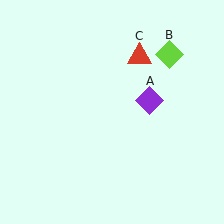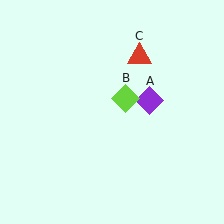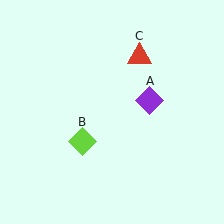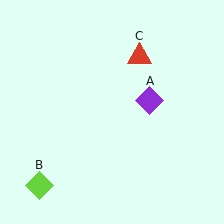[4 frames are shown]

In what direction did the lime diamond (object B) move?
The lime diamond (object B) moved down and to the left.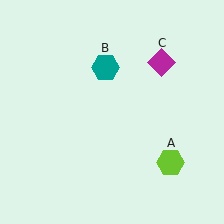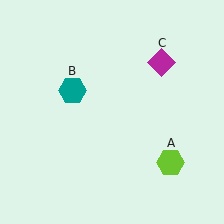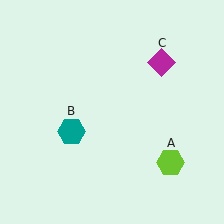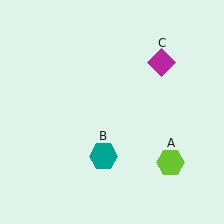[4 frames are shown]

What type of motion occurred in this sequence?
The teal hexagon (object B) rotated counterclockwise around the center of the scene.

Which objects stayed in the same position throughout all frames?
Lime hexagon (object A) and magenta diamond (object C) remained stationary.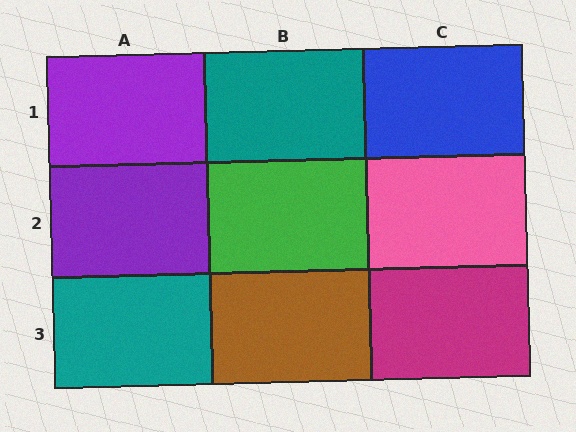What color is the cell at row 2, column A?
Purple.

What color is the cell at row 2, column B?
Green.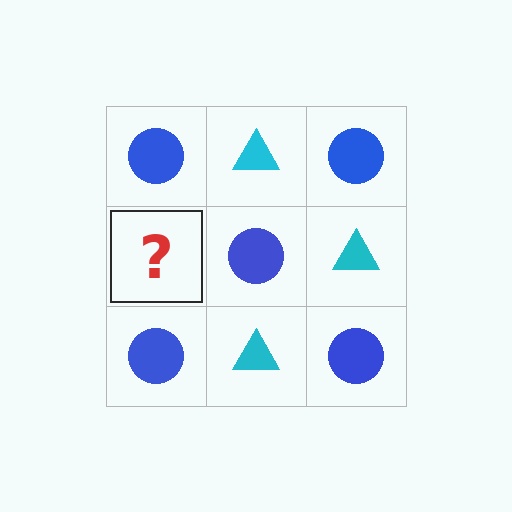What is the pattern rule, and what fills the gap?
The rule is that it alternates blue circle and cyan triangle in a checkerboard pattern. The gap should be filled with a cyan triangle.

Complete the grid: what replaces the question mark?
The question mark should be replaced with a cyan triangle.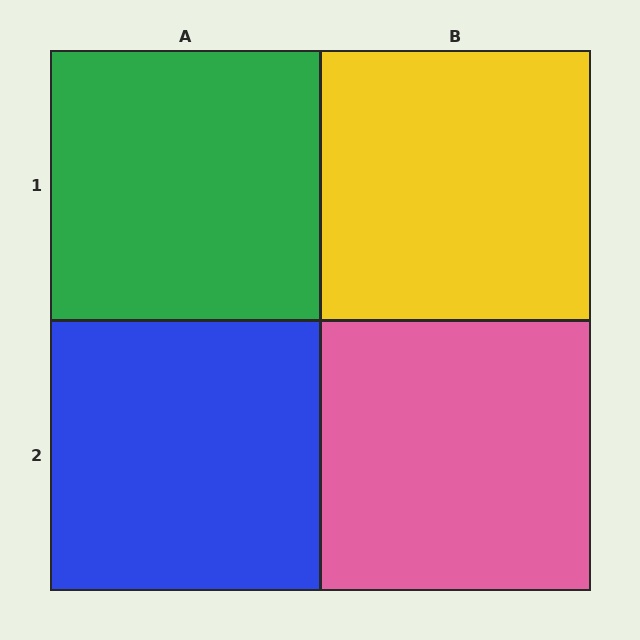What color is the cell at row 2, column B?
Pink.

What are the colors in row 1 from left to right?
Green, yellow.